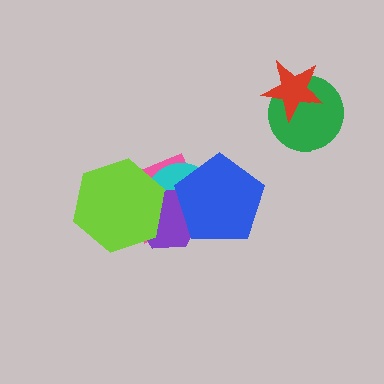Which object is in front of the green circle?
The red star is in front of the green circle.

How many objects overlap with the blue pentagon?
3 objects overlap with the blue pentagon.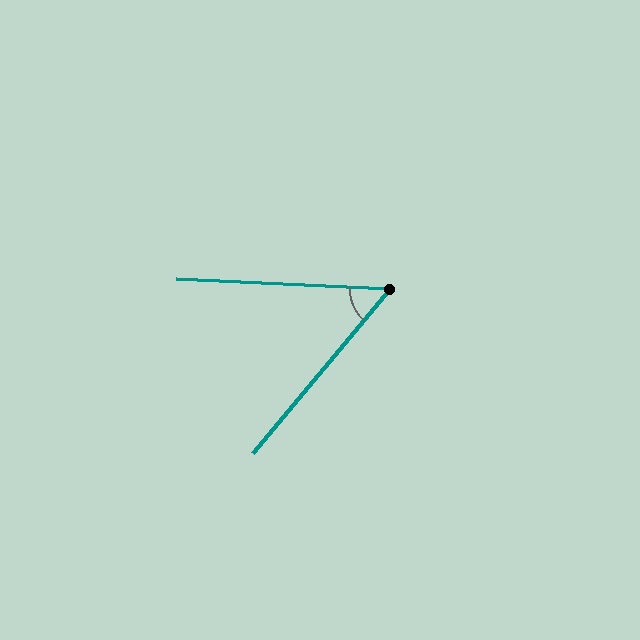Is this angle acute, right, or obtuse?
It is acute.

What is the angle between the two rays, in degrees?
Approximately 53 degrees.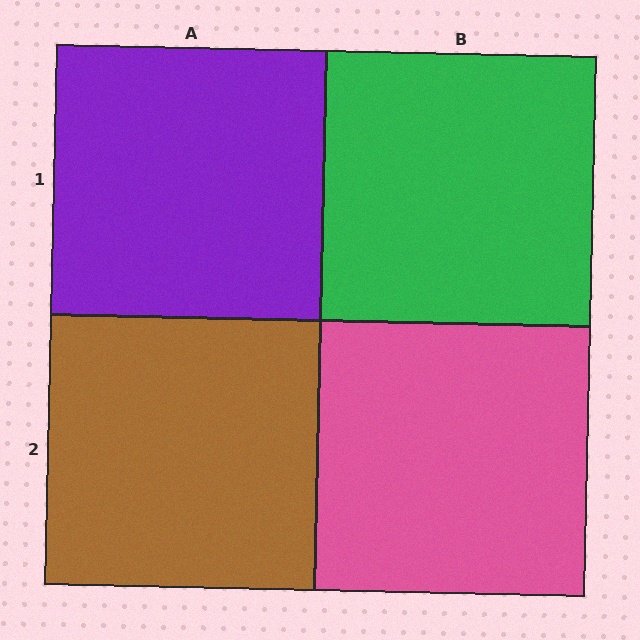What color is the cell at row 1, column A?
Purple.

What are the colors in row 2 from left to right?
Brown, pink.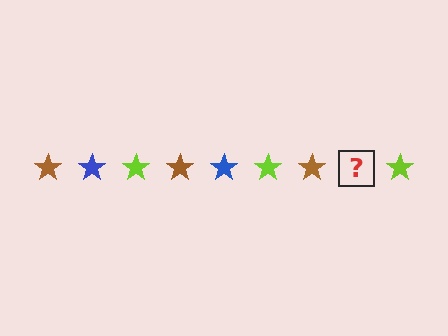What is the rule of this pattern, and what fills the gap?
The rule is that the pattern cycles through brown, blue, lime stars. The gap should be filled with a blue star.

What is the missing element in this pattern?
The missing element is a blue star.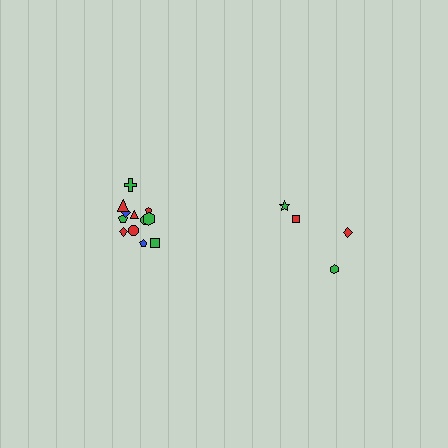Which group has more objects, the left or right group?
The left group.